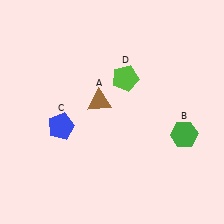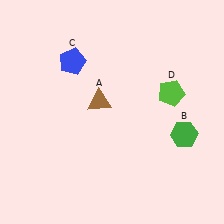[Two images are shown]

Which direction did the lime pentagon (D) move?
The lime pentagon (D) moved right.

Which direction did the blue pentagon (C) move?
The blue pentagon (C) moved up.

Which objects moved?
The objects that moved are: the blue pentagon (C), the lime pentagon (D).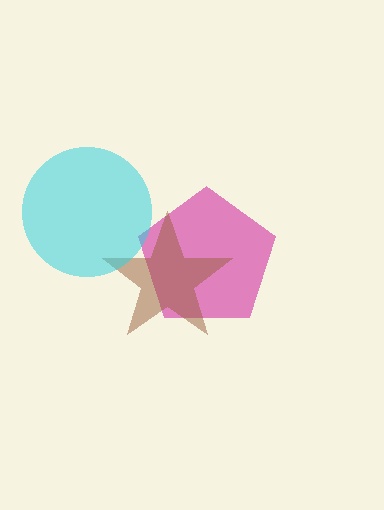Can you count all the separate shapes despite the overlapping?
Yes, there are 3 separate shapes.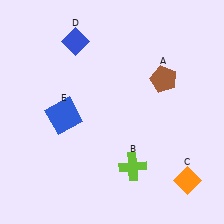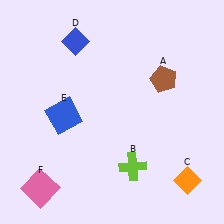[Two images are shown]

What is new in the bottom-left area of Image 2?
A pink square (F) was added in the bottom-left area of Image 2.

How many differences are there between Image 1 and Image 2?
There is 1 difference between the two images.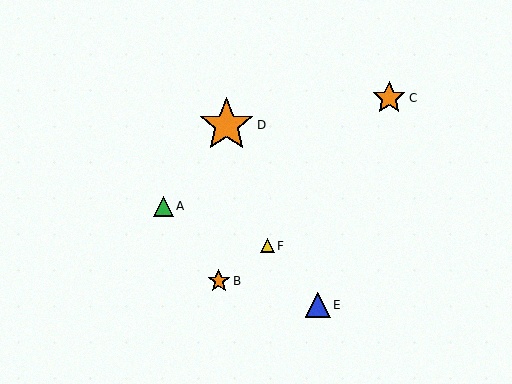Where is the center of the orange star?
The center of the orange star is at (219, 281).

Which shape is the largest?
The orange star (labeled D) is the largest.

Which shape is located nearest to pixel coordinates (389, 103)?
The orange star (labeled C) at (389, 98) is nearest to that location.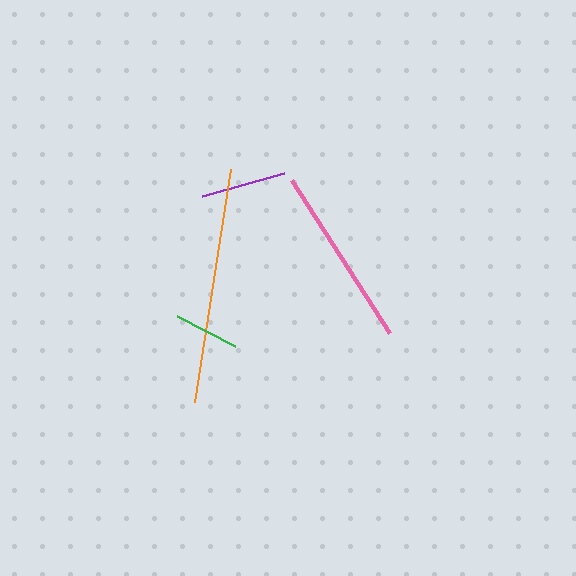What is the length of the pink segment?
The pink segment is approximately 181 pixels long.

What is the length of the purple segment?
The purple segment is approximately 86 pixels long.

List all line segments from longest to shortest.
From longest to shortest: orange, pink, purple, green.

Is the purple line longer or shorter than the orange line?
The orange line is longer than the purple line.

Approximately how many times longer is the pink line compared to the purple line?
The pink line is approximately 2.1 times the length of the purple line.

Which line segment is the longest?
The orange line is the longest at approximately 235 pixels.